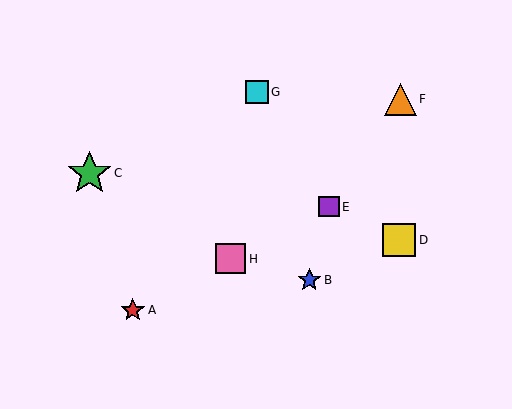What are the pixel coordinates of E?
Object E is at (329, 207).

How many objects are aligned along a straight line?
3 objects (A, E, H) are aligned along a straight line.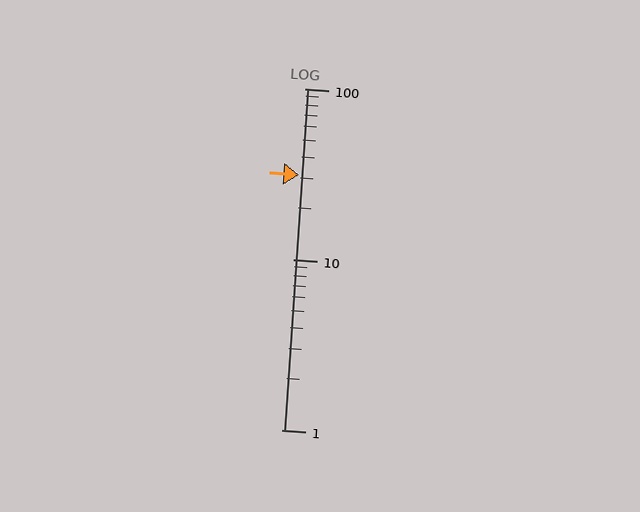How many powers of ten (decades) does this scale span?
The scale spans 2 decades, from 1 to 100.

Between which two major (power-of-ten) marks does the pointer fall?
The pointer is between 10 and 100.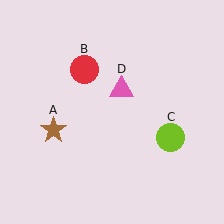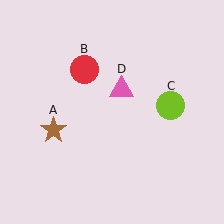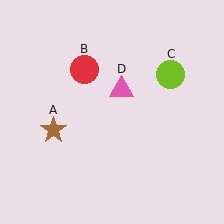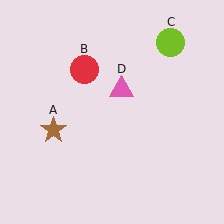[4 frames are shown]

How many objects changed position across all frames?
1 object changed position: lime circle (object C).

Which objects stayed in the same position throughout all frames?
Brown star (object A) and red circle (object B) and pink triangle (object D) remained stationary.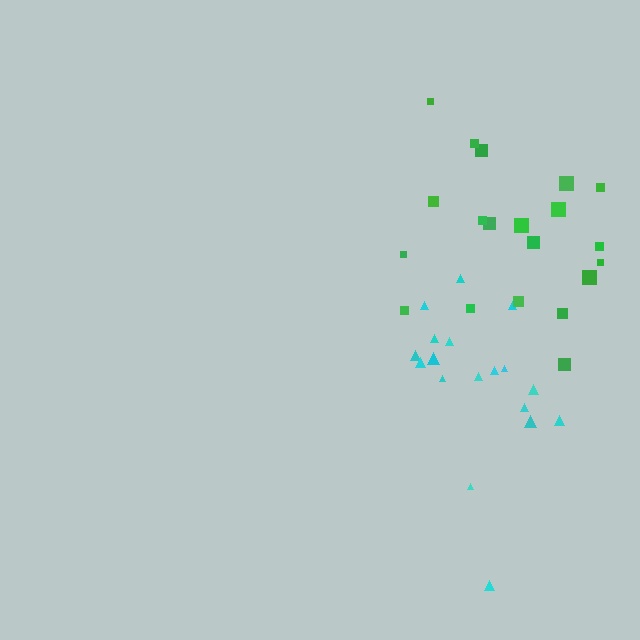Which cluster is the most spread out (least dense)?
Cyan.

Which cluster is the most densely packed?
Green.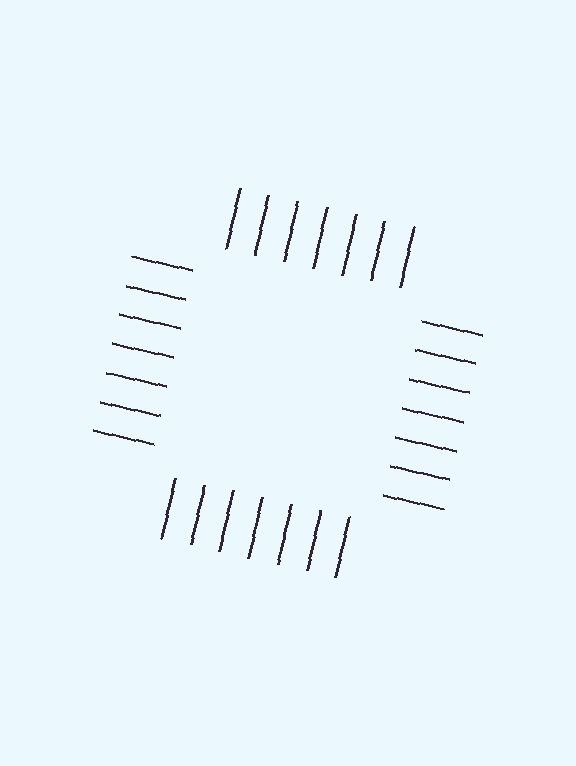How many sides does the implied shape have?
4 sides — the line-ends trace a square.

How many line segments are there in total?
28 — 7 along each of the 4 edges.